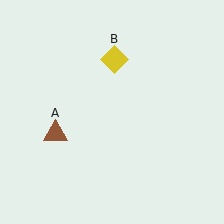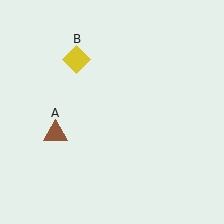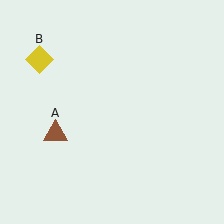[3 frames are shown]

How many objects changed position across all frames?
1 object changed position: yellow diamond (object B).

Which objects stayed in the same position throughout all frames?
Brown triangle (object A) remained stationary.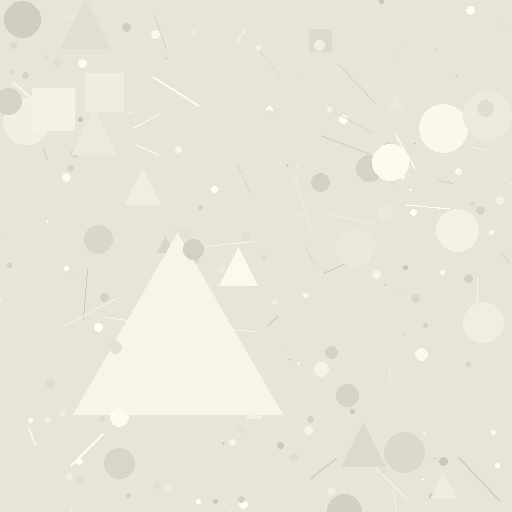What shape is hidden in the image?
A triangle is hidden in the image.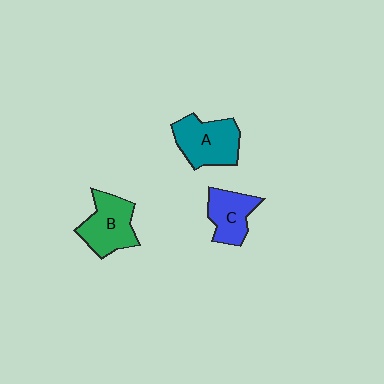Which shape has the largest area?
Shape A (teal).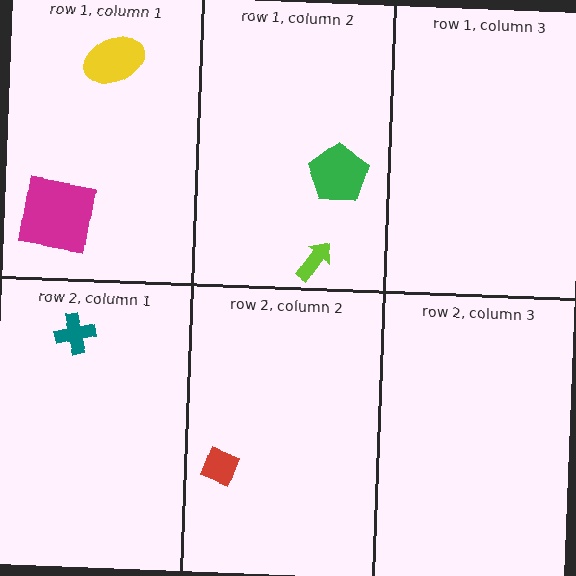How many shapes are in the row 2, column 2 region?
1.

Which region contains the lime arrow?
The row 1, column 2 region.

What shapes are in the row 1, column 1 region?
The magenta square, the yellow ellipse.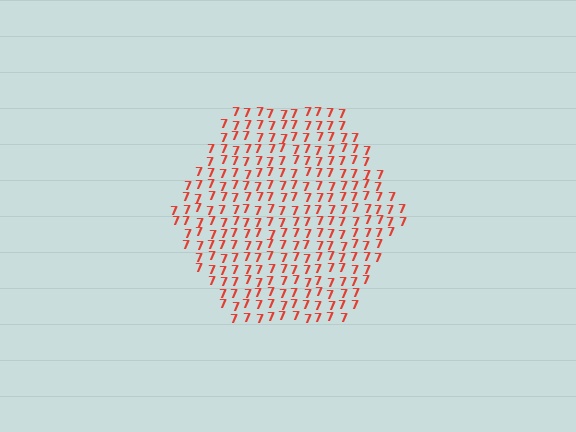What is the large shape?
The large shape is a hexagon.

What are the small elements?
The small elements are digit 7's.